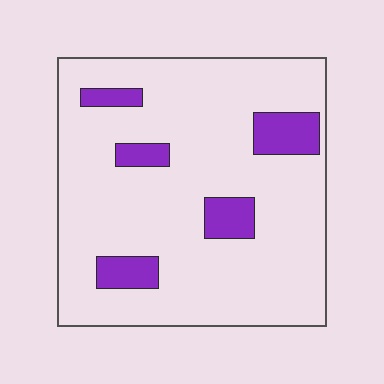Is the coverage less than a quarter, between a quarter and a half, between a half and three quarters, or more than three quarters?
Less than a quarter.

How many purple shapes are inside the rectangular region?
5.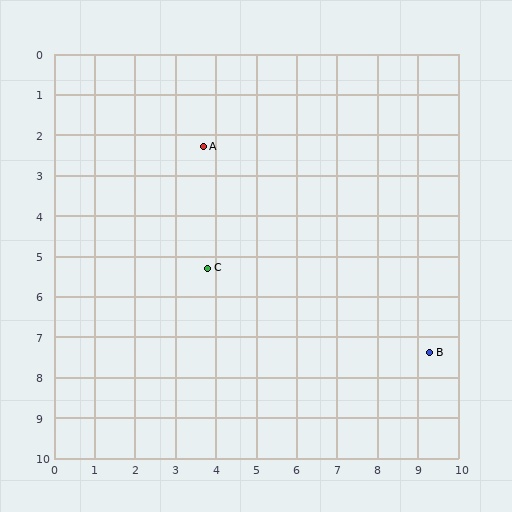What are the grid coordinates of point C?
Point C is at approximately (3.8, 5.3).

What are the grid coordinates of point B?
Point B is at approximately (9.3, 7.4).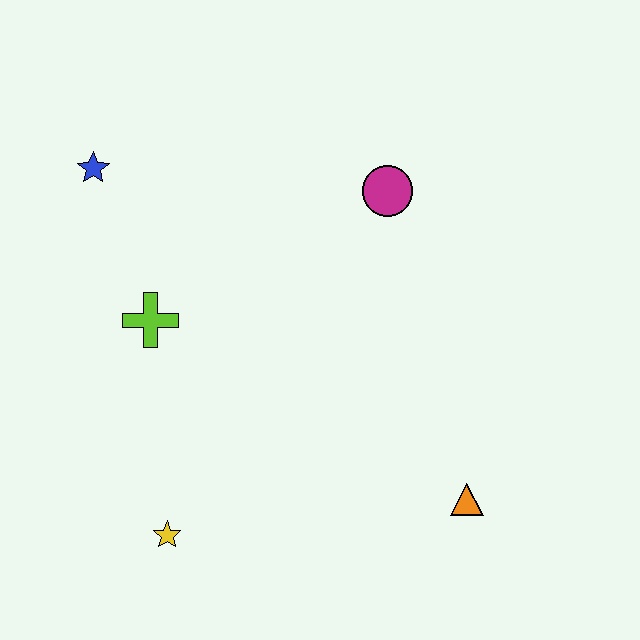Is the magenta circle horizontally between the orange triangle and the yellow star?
Yes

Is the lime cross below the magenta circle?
Yes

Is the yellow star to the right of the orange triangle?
No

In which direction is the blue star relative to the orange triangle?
The blue star is to the left of the orange triangle.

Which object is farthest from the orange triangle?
The blue star is farthest from the orange triangle.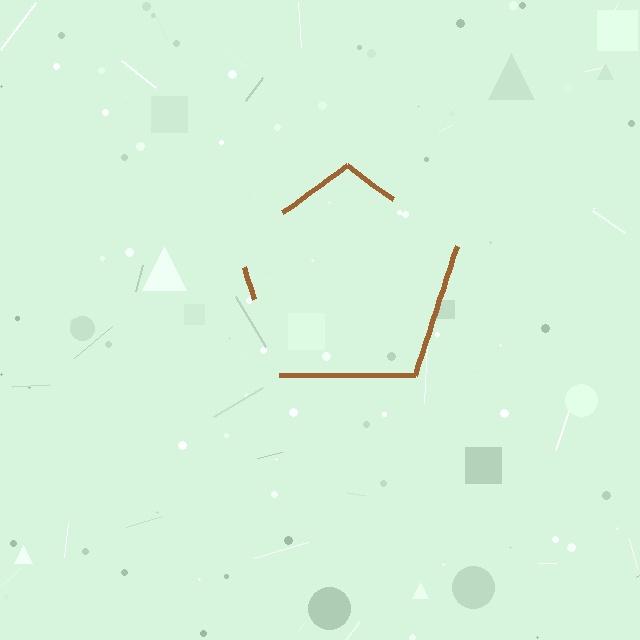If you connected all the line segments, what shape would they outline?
They would outline a pentagon.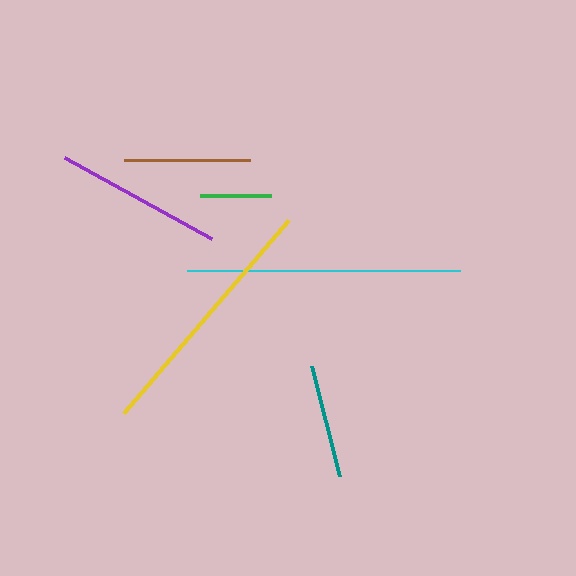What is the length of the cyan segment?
The cyan segment is approximately 273 pixels long.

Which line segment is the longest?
The cyan line is the longest at approximately 273 pixels.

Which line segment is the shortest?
The green line is the shortest at approximately 71 pixels.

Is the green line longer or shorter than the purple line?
The purple line is longer than the green line.